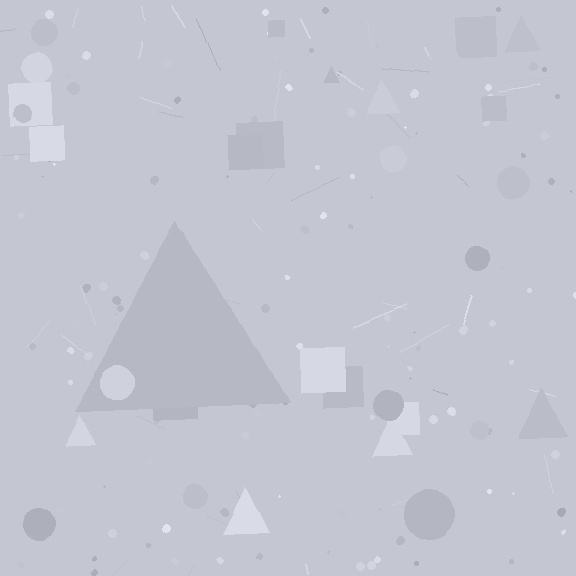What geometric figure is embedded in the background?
A triangle is embedded in the background.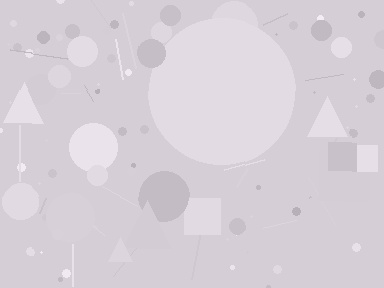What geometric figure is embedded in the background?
A circle is embedded in the background.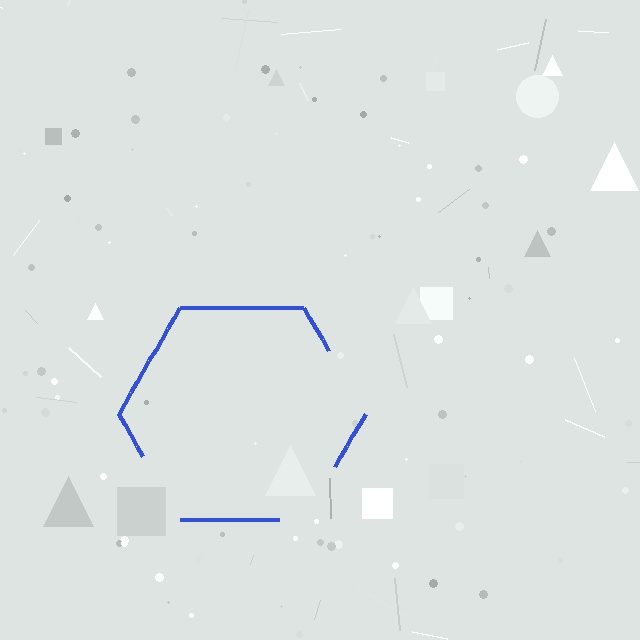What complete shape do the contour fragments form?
The contour fragments form a hexagon.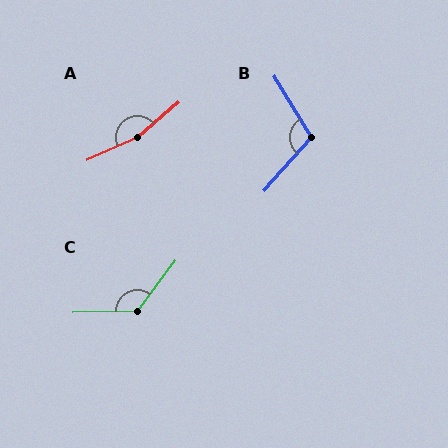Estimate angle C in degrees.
Approximately 128 degrees.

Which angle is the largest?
A, at approximately 164 degrees.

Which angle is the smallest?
B, at approximately 107 degrees.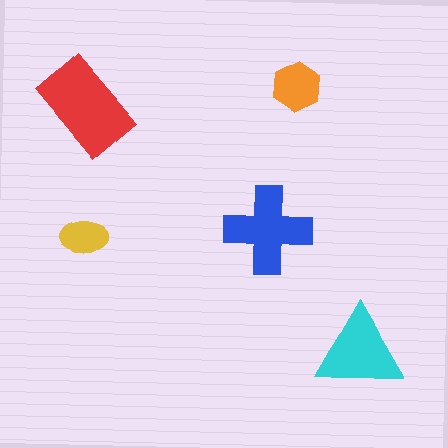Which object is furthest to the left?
The red rectangle is leftmost.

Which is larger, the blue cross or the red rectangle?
The red rectangle.